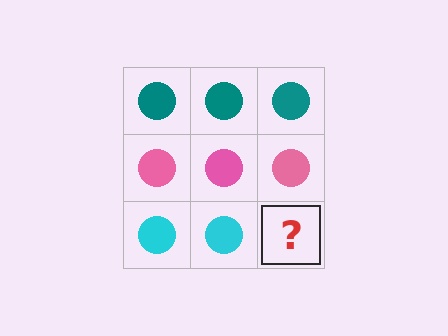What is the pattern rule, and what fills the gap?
The rule is that each row has a consistent color. The gap should be filled with a cyan circle.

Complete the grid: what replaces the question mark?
The question mark should be replaced with a cyan circle.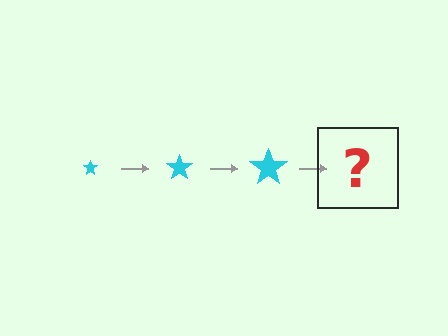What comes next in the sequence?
The next element should be a cyan star, larger than the previous one.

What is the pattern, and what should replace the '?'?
The pattern is that the star gets progressively larger each step. The '?' should be a cyan star, larger than the previous one.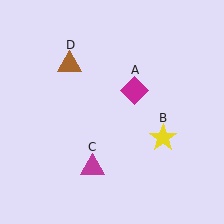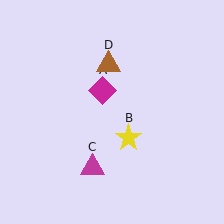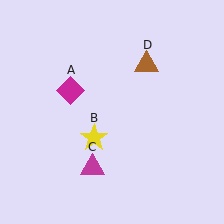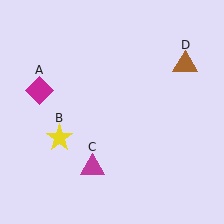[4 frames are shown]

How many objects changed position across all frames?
3 objects changed position: magenta diamond (object A), yellow star (object B), brown triangle (object D).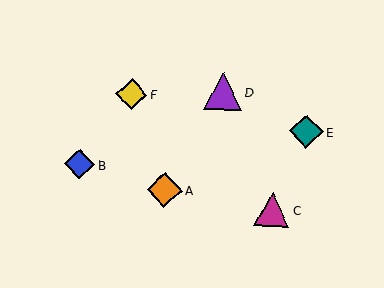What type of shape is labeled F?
Shape F is a yellow diamond.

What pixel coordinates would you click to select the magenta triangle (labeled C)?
Click at (272, 210) to select the magenta triangle C.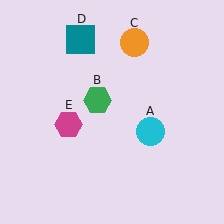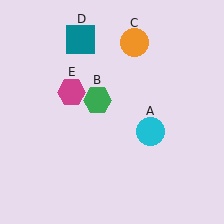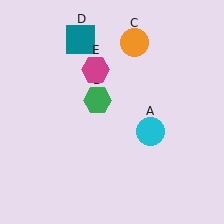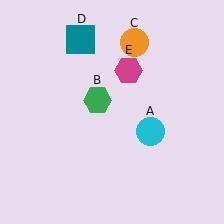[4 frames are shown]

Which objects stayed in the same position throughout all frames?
Cyan circle (object A) and green hexagon (object B) and orange circle (object C) and teal square (object D) remained stationary.